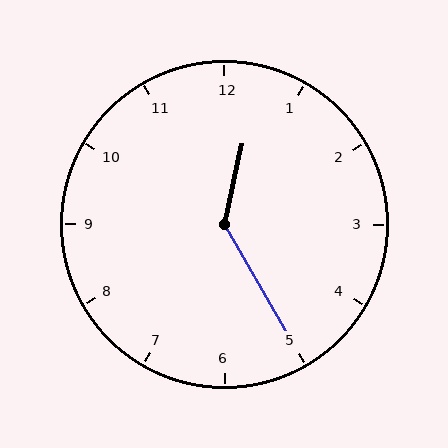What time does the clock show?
12:25.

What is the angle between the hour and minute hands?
Approximately 138 degrees.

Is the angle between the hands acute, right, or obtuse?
It is obtuse.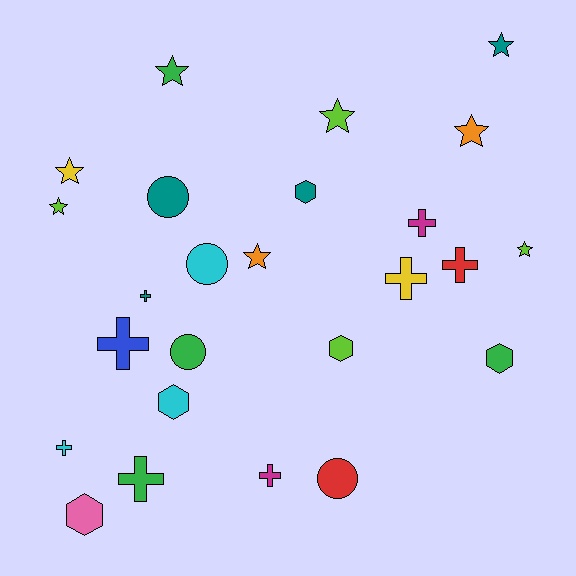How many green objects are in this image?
There are 4 green objects.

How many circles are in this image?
There are 4 circles.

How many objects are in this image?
There are 25 objects.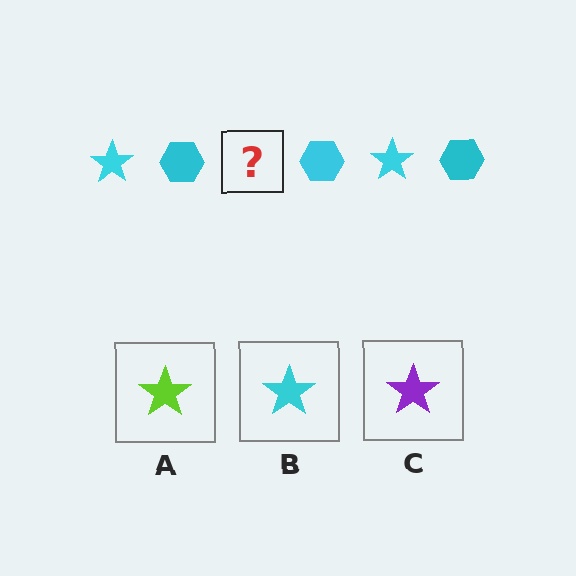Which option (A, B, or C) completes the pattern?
B.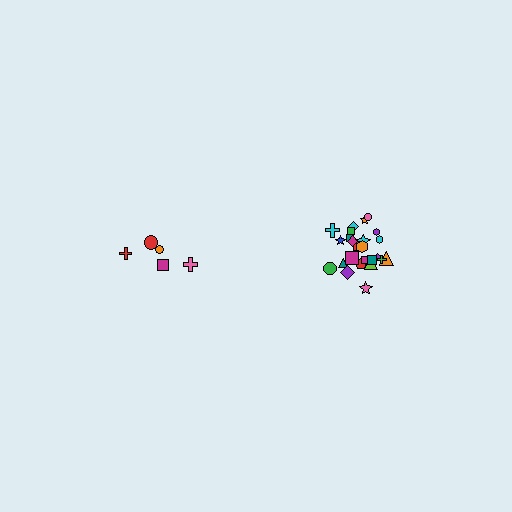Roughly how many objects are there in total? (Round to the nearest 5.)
Roughly 30 objects in total.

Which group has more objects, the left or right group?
The right group.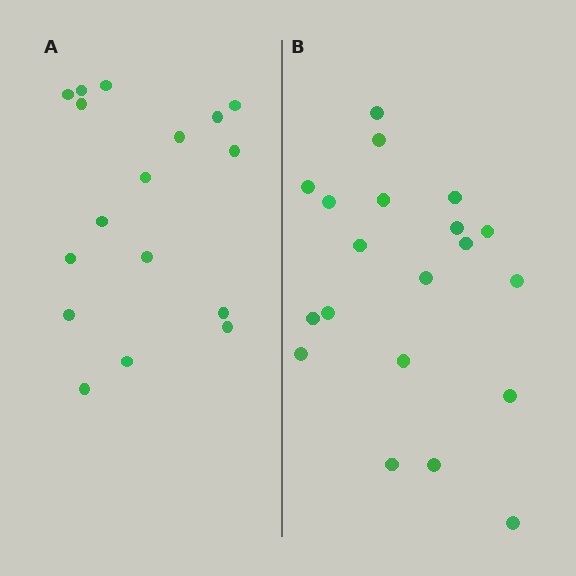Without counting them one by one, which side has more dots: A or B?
Region B (the right region) has more dots.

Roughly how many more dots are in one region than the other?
Region B has just a few more — roughly 2 or 3 more dots than region A.